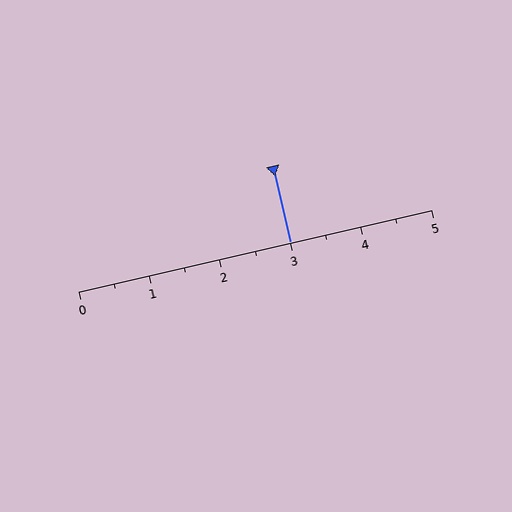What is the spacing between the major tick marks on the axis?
The major ticks are spaced 1 apart.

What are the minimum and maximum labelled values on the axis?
The axis runs from 0 to 5.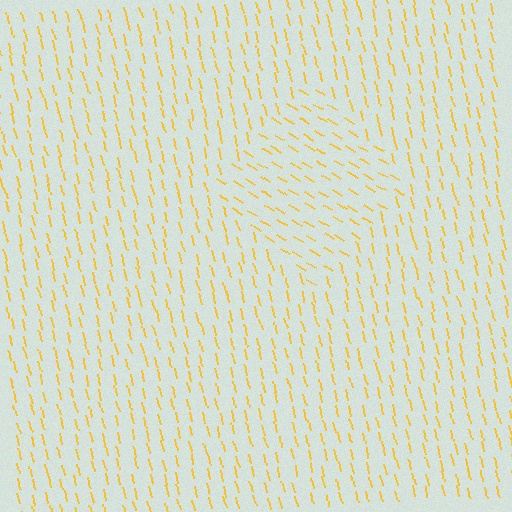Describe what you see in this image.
The image is filled with small yellow line segments. A diamond region in the image has lines oriented differently from the surrounding lines, creating a visible texture boundary.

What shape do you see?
I see a diamond.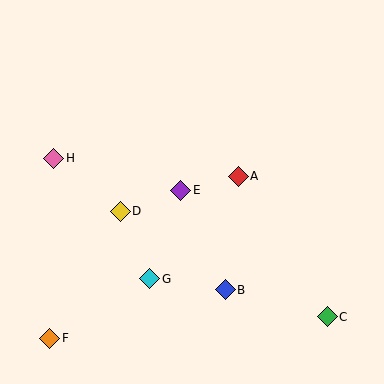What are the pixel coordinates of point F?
Point F is at (50, 339).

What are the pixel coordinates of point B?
Point B is at (225, 290).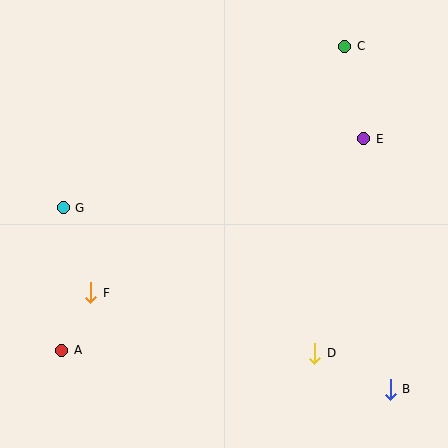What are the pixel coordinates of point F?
Point F is at (91, 293).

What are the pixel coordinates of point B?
Point B is at (390, 389).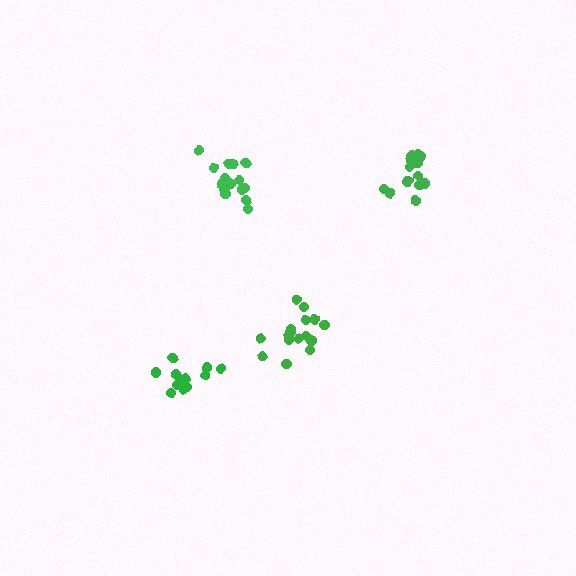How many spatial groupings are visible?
There are 4 spatial groupings.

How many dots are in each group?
Group 1: 14 dots, Group 2: 12 dots, Group 3: 15 dots, Group 4: 16 dots (57 total).